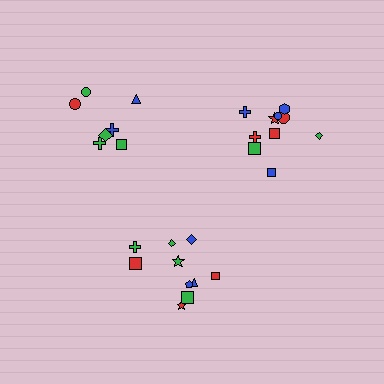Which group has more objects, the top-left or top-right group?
The top-right group.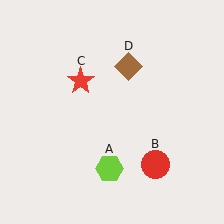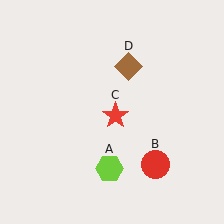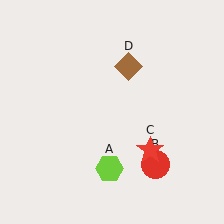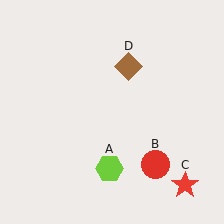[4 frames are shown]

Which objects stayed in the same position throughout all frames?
Lime hexagon (object A) and red circle (object B) and brown diamond (object D) remained stationary.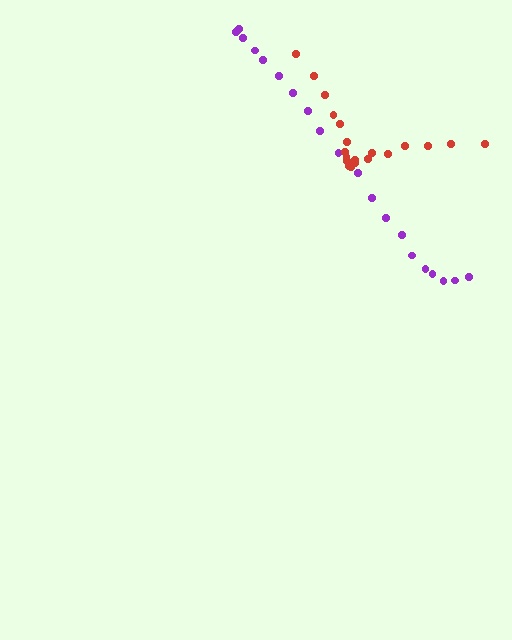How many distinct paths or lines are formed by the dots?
There are 2 distinct paths.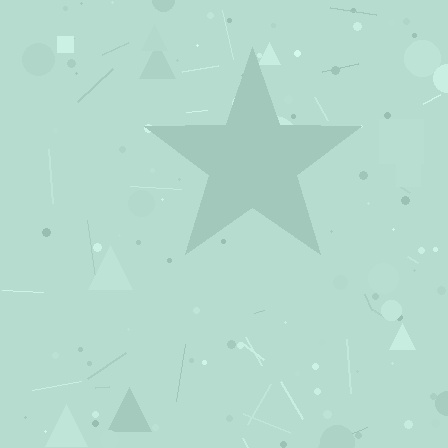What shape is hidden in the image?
A star is hidden in the image.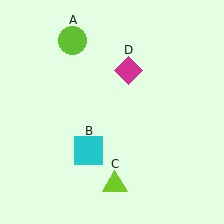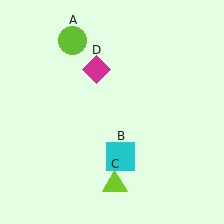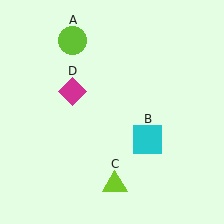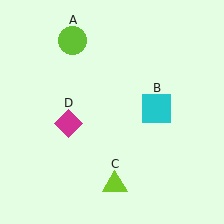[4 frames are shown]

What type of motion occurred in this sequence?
The cyan square (object B), magenta diamond (object D) rotated counterclockwise around the center of the scene.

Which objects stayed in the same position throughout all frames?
Lime circle (object A) and lime triangle (object C) remained stationary.